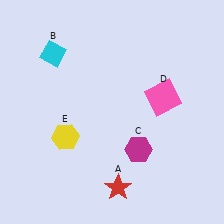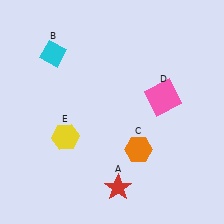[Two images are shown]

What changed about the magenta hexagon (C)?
In Image 1, C is magenta. In Image 2, it changed to orange.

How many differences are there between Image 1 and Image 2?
There is 1 difference between the two images.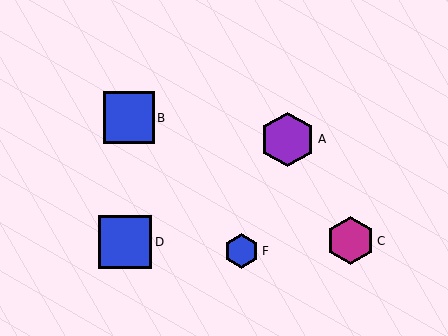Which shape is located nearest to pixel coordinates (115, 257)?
The blue square (labeled D) at (125, 242) is nearest to that location.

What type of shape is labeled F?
Shape F is a blue hexagon.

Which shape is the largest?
The purple hexagon (labeled A) is the largest.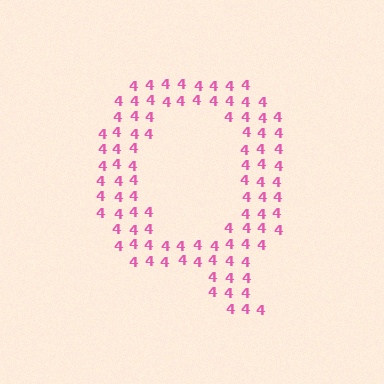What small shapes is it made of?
It is made of small digit 4's.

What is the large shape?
The large shape is the letter Q.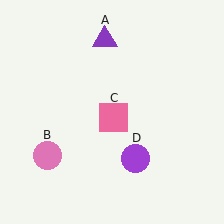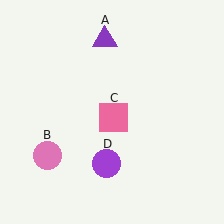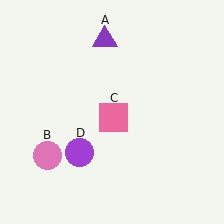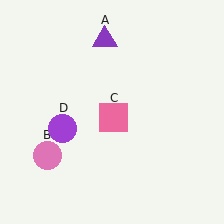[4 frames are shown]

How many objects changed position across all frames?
1 object changed position: purple circle (object D).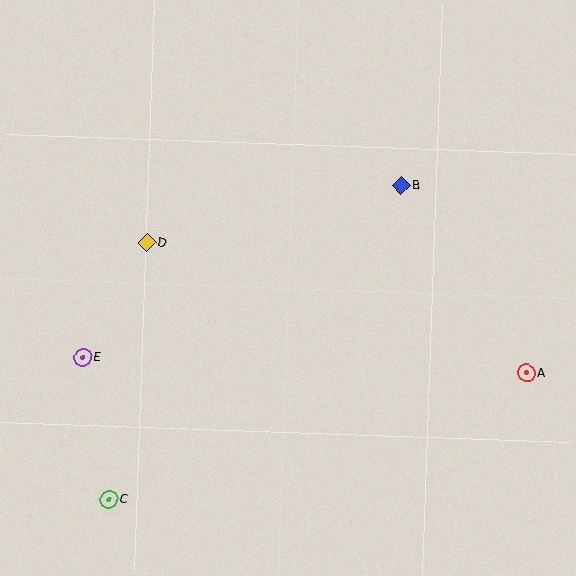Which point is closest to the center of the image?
Point D at (147, 242) is closest to the center.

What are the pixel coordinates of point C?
Point C is at (109, 499).